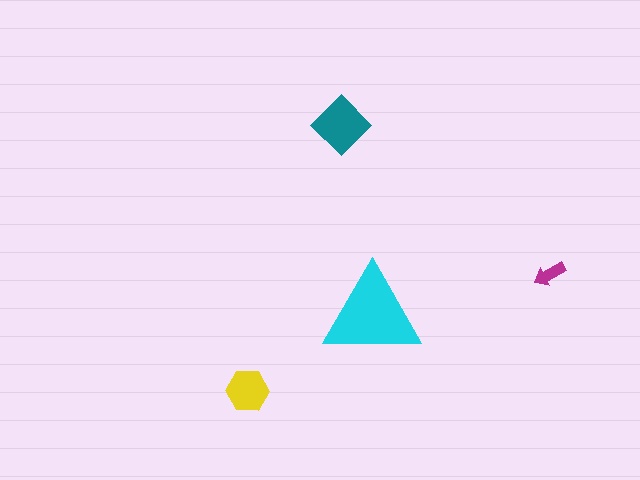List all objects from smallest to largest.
The magenta arrow, the yellow hexagon, the teal diamond, the cyan triangle.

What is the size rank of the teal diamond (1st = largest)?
2nd.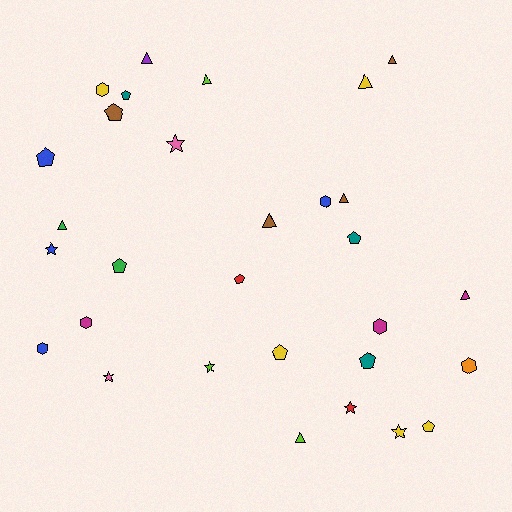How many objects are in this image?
There are 30 objects.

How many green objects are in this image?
There are 2 green objects.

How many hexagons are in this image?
There are 6 hexagons.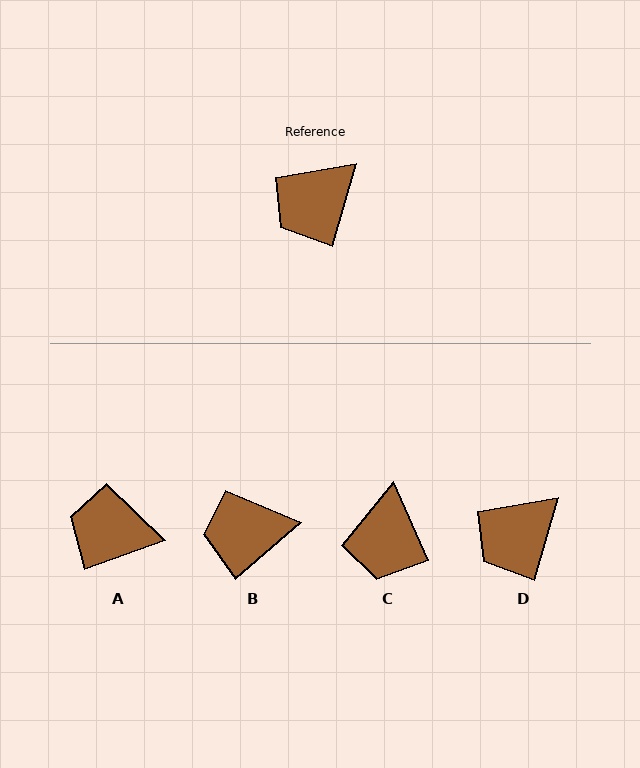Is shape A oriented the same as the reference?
No, it is off by about 54 degrees.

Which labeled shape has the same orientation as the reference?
D.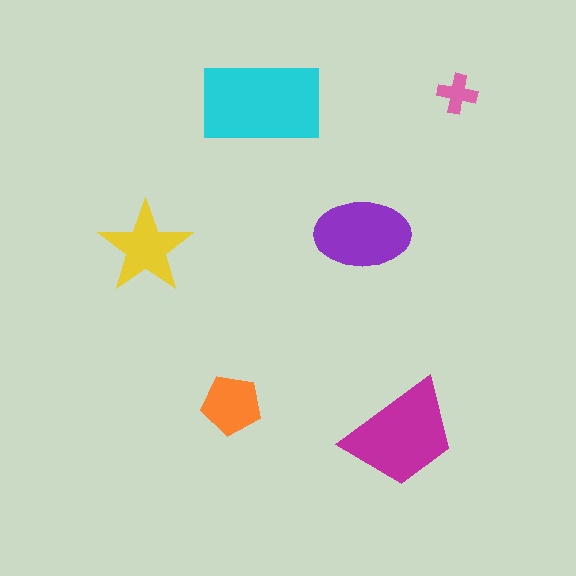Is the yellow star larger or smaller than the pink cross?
Larger.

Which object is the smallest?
The pink cross.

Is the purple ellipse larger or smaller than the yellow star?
Larger.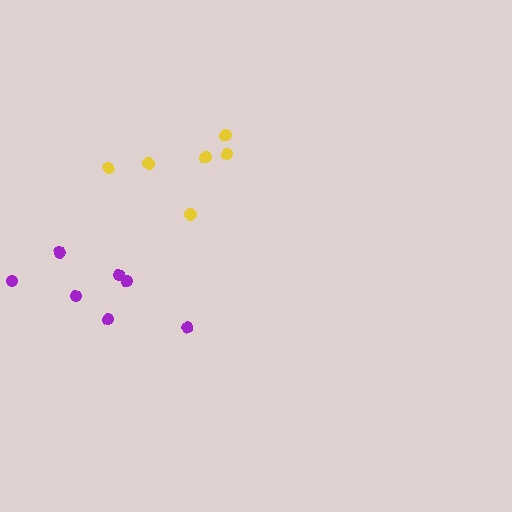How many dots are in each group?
Group 1: 6 dots, Group 2: 7 dots (13 total).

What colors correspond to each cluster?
The clusters are colored: yellow, purple.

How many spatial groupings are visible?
There are 2 spatial groupings.